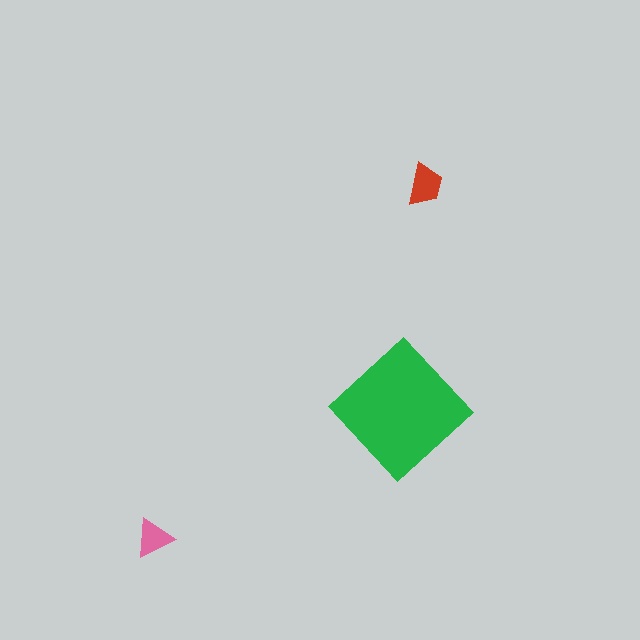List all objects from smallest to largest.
The pink triangle, the red trapezoid, the green diamond.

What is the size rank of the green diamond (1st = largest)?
1st.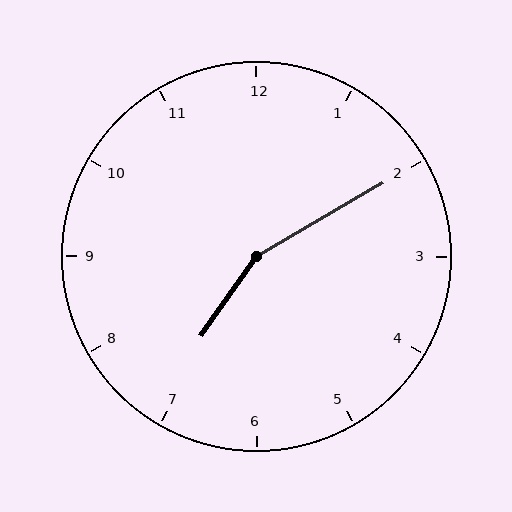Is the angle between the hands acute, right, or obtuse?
It is obtuse.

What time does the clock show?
7:10.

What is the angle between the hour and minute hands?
Approximately 155 degrees.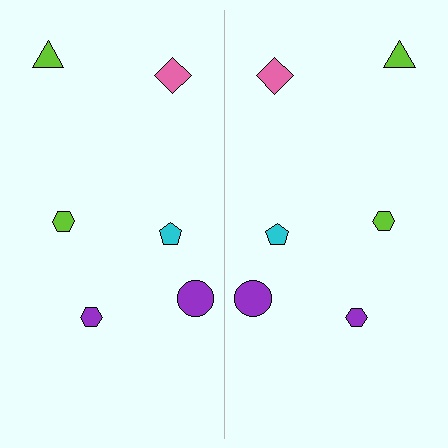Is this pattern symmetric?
Yes, this pattern has bilateral (reflection) symmetry.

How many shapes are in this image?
There are 12 shapes in this image.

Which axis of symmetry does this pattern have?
The pattern has a vertical axis of symmetry running through the center of the image.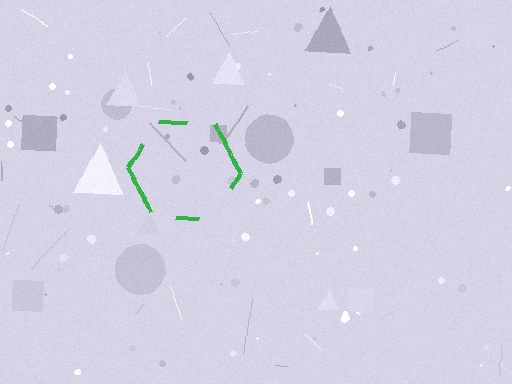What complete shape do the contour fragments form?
The contour fragments form a hexagon.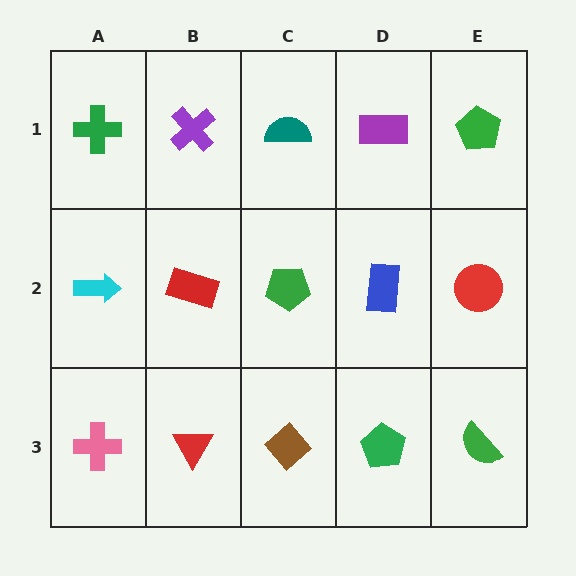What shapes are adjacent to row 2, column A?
A green cross (row 1, column A), a pink cross (row 3, column A), a red rectangle (row 2, column B).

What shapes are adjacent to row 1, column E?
A red circle (row 2, column E), a purple rectangle (row 1, column D).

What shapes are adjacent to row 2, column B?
A purple cross (row 1, column B), a red triangle (row 3, column B), a cyan arrow (row 2, column A), a green pentagon (row 2, column C).